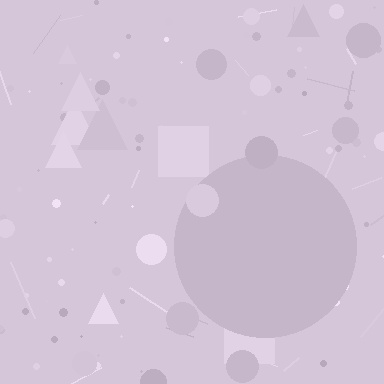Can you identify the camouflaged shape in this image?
The camouflaged shape is a circle.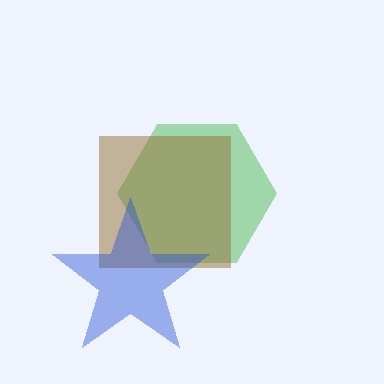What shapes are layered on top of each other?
The layered shapes are: a green hexagon, a brown square, a blue star.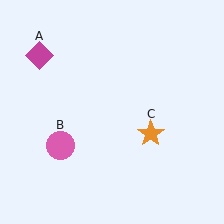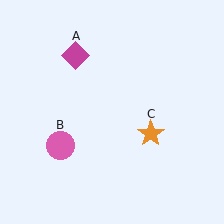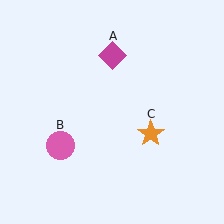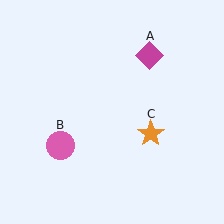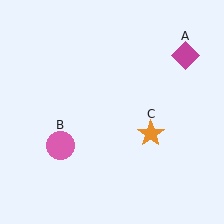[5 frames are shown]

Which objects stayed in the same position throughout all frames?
Pink circle (object B) and orange star (object C) remained stationary.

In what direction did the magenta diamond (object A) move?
The magenta diamond (object A) moved right.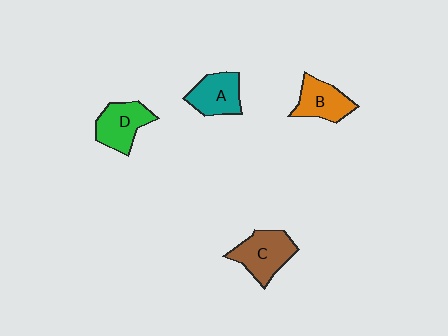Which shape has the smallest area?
Shape B (orange).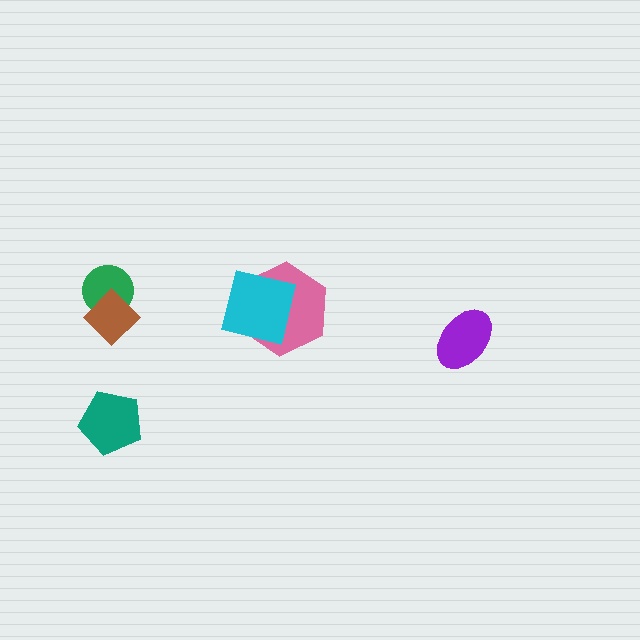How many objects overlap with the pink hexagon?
1 object overlaps with the pink hexagon.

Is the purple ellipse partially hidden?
No, no other shape covers it.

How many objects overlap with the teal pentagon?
0 objects overlap with the teal pentagon.